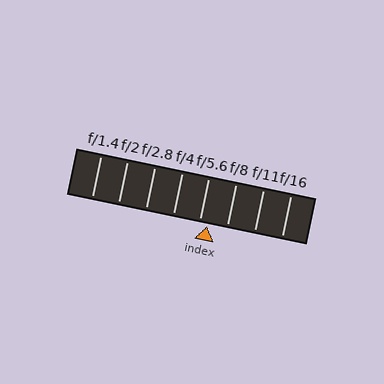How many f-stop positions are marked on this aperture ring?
There are 8 f-stop positions marked.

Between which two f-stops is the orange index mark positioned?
The index mark is between f/5.6 and f/8.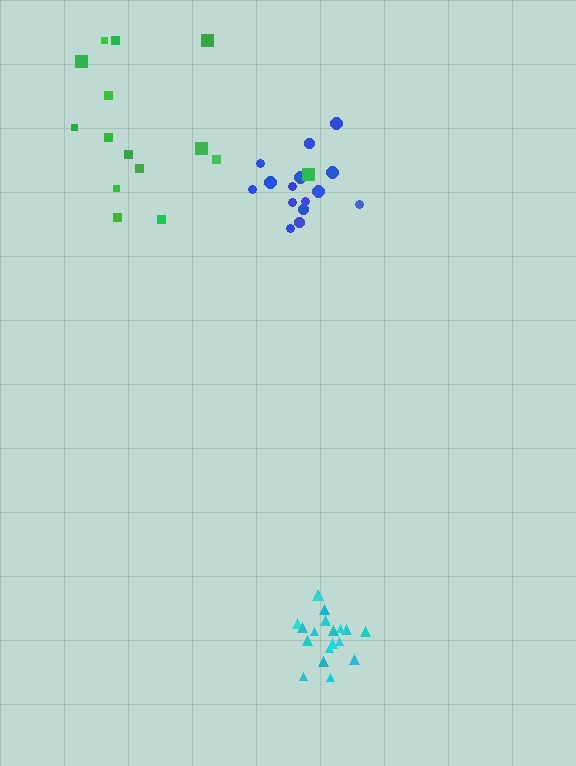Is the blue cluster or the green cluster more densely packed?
Blue.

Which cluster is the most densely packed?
Cyan.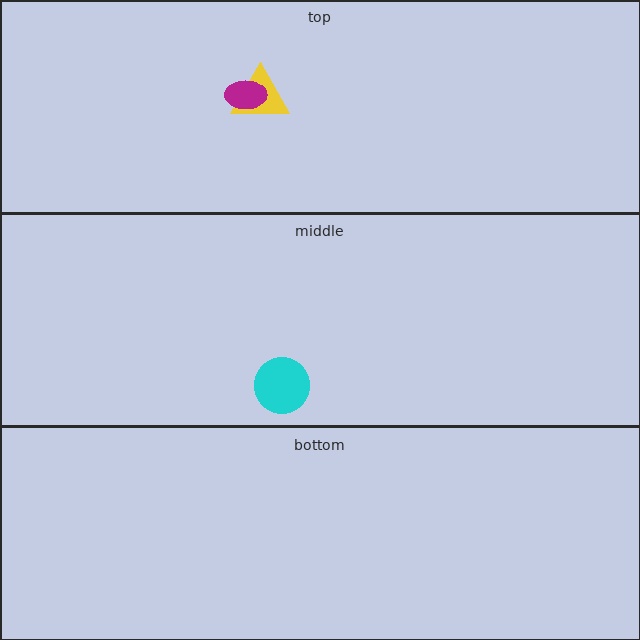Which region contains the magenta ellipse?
The top region.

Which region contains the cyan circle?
The middle region.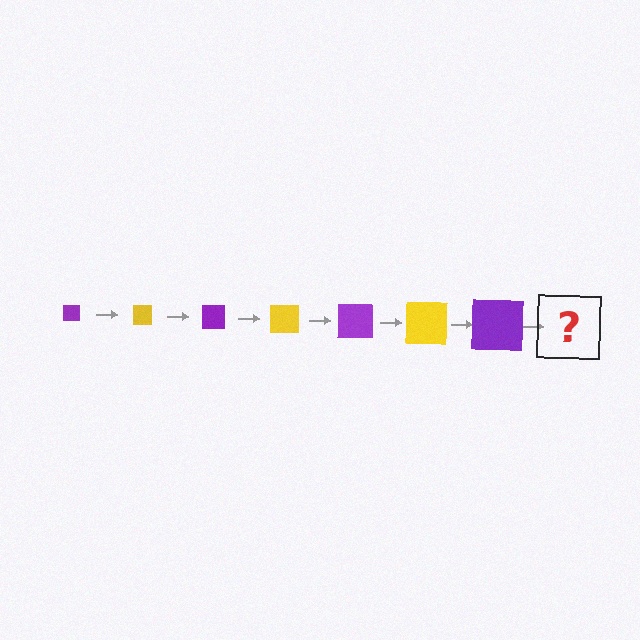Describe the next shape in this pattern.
It should be a yellow square, larger than the previous one.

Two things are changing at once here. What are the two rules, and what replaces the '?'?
The two rules are that the square grows larger each step and the color cycles through purple and yellow. The '?' should be a yellow square, larger than the previous one.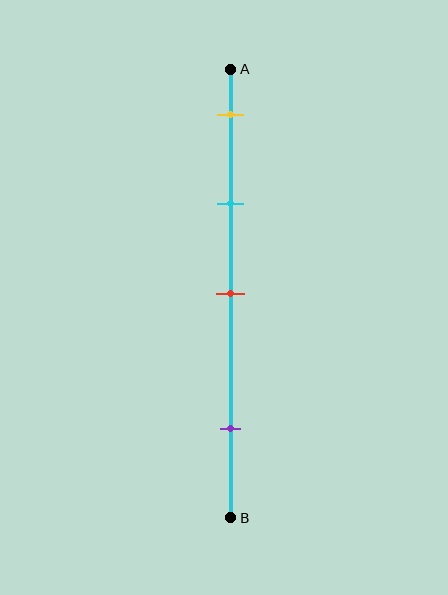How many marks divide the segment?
There are 4 marks dividing the segment.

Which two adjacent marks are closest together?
The yellow and cyan marks are the closest adjacent pair.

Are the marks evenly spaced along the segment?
No, the marks are not evenly spaced.